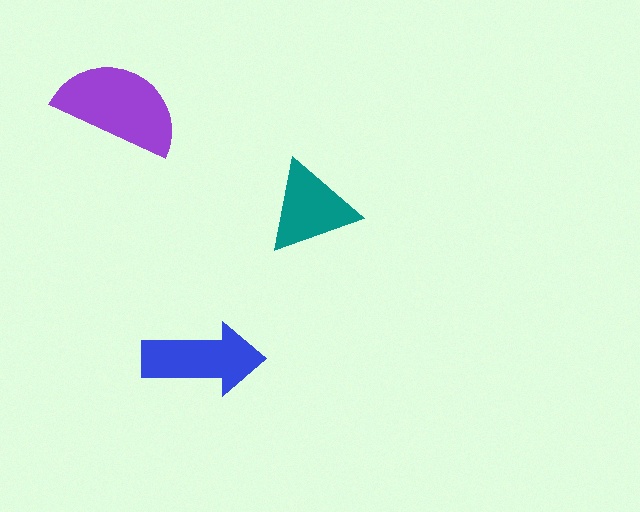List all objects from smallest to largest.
The teal triangle, the blue arrow, the purple semicircle.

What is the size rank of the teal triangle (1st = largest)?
3rd.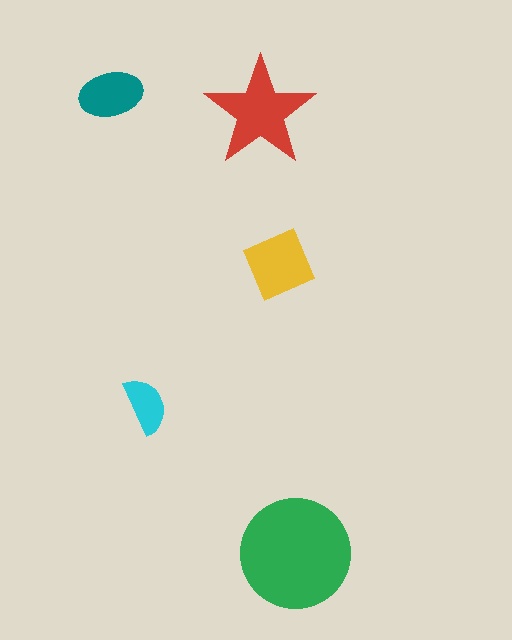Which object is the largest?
The green circle.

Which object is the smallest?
The cyan semicircle.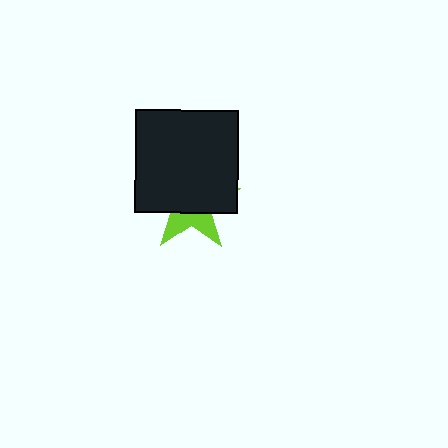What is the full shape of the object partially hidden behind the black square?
The partially hidden object is a lime star.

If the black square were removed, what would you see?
You would see the complete lime star.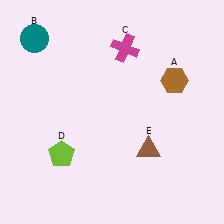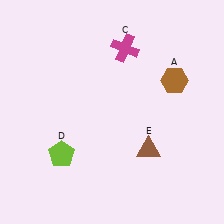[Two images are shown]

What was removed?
The teal circle (B) was removed in Image 2.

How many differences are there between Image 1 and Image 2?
There is 1 difference between the two images.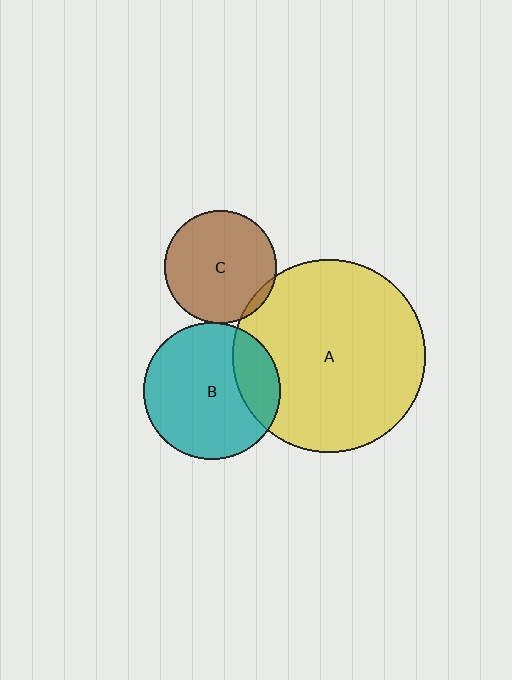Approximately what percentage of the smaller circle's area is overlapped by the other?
Approximately 5%.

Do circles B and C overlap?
Yes.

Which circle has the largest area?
Circle A (yellow).